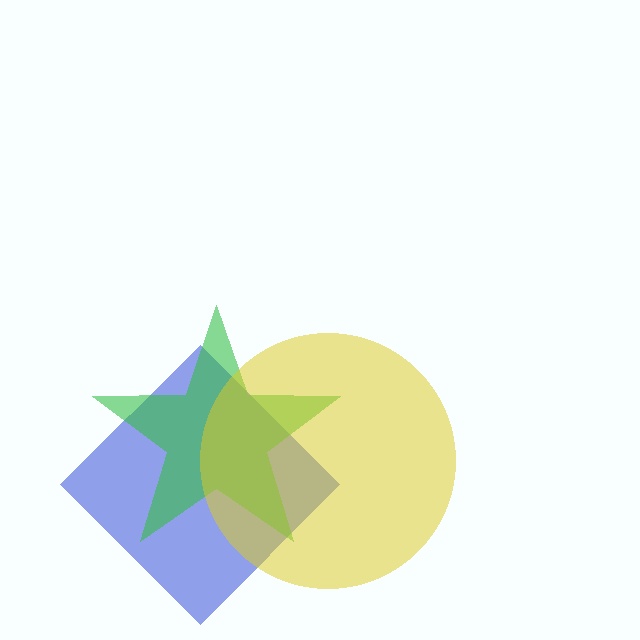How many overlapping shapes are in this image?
There are 3 overlapping shapes in the image.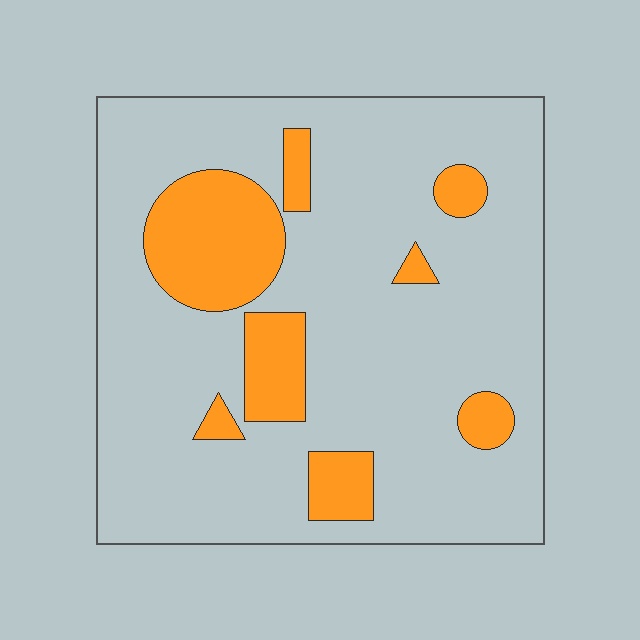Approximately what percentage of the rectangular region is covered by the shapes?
Approximately 20%.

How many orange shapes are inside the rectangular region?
8.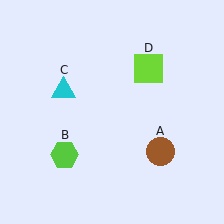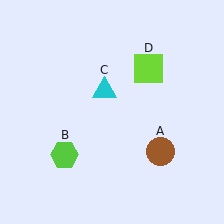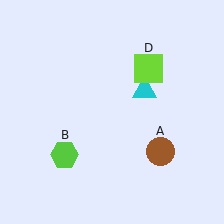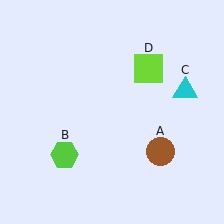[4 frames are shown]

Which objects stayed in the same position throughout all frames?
Brown circle (object A) and lime hexagon (object B) and lime square (object D) remained stationary.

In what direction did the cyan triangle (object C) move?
The cyan triangle (object C) moved right.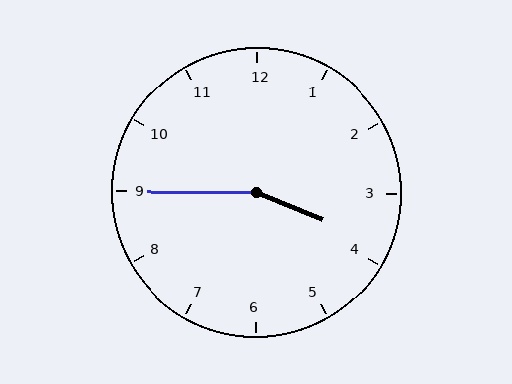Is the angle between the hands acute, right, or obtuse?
It is obtuse.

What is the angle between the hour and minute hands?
Approximately 158 degrees.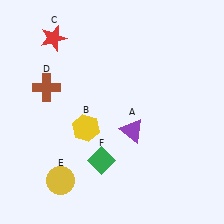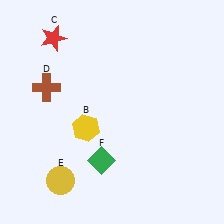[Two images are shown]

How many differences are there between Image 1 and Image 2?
There is 1 difference between the two images.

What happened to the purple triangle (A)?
The purple triangle (A) was removed in Image 2. It was in the bottom-right area of Image 1.